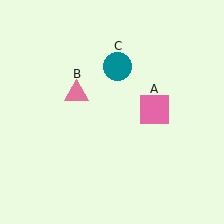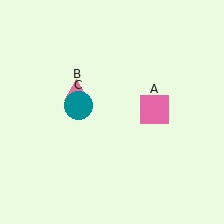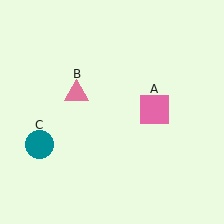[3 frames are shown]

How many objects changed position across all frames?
1 object changed position: teal circle (object C).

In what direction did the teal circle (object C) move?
The teal circle (object C) moved down and to the left.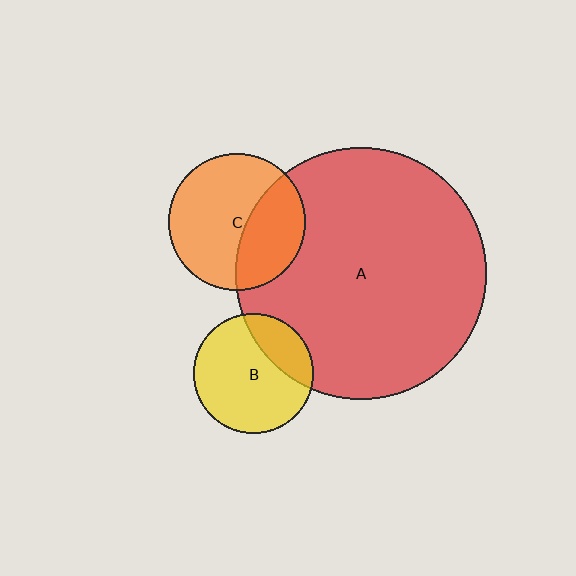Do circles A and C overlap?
Yes.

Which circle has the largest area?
Circle A (red).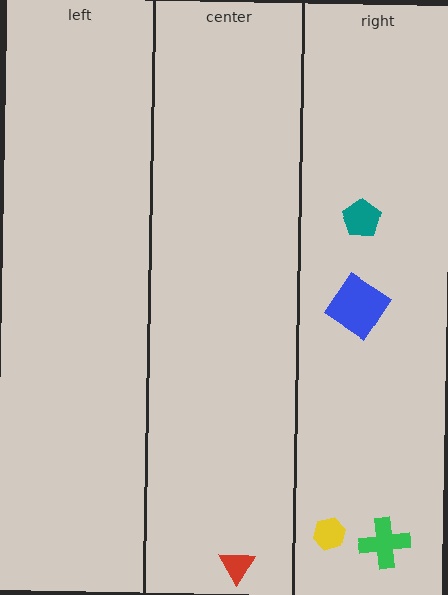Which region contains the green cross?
The right region.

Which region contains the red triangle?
The center region.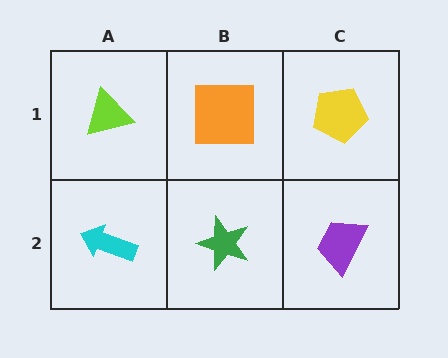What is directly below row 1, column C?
A purple trapezoid.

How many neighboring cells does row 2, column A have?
2.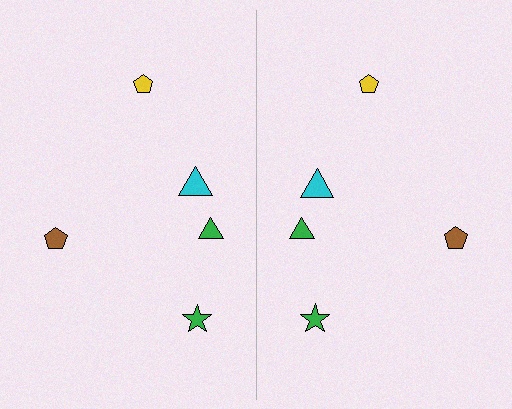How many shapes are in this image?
There are 10 shapes in this image.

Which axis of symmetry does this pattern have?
The pattern has a vertical axis of symmetry running through the center of the image.